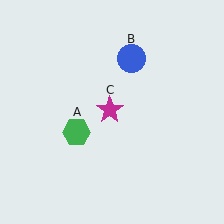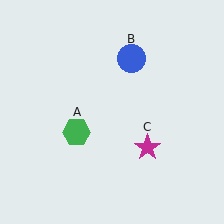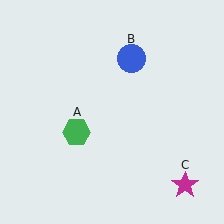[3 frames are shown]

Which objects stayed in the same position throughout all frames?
Green hexagon (object A) and blue circle (object B) remained stationary.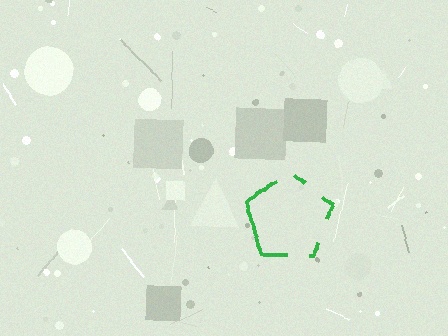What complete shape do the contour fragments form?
The contour fragments form a pentagon.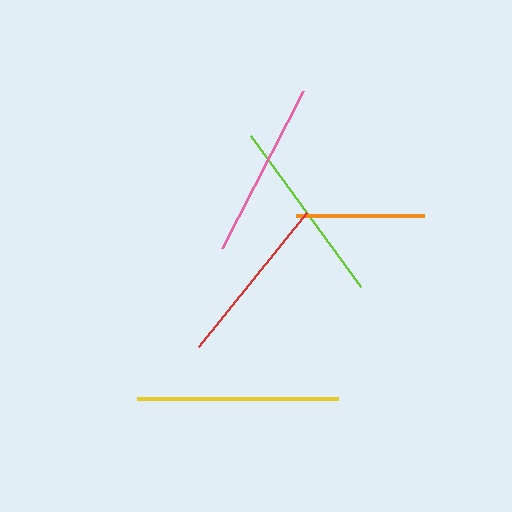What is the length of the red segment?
The red segment is approximately 172 pixels long.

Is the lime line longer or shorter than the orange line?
The lime line is longer than the orange line.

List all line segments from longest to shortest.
From longest to shortest: yellow, lime, pink, red, orange.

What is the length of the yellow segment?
The yellow segment is approximately 201 pixels long.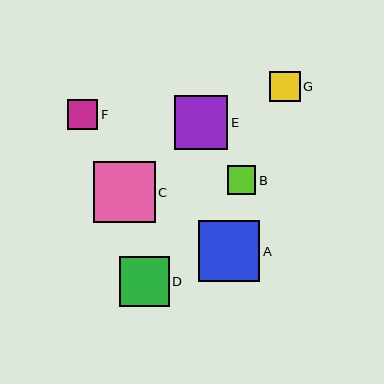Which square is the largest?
Square C is the largest with a size of approximately 61 pixels.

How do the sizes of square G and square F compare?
Square G and square F are approximately the same size.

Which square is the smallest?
Square B is the smallest with a size of approximately 29 pixels.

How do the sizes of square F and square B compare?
Square F and square B are approximately the same size.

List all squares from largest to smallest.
From largest to smallest: C, A, E, D, G, F, B.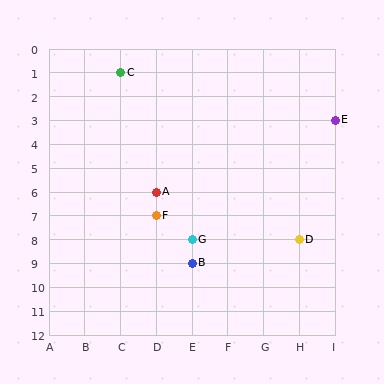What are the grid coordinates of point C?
Point C is at grid coordinates (C, 1).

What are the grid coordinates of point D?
Point D is at grid coordinates (H, 8).